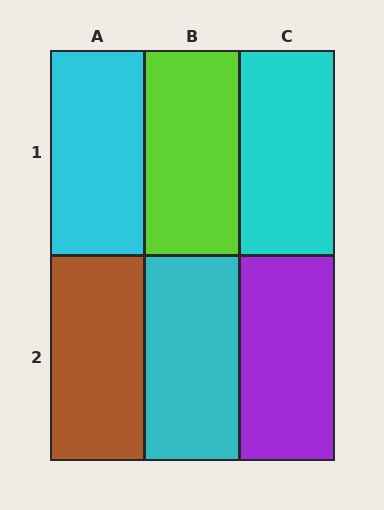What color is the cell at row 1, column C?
Cyan.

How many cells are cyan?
3 cells are cyan.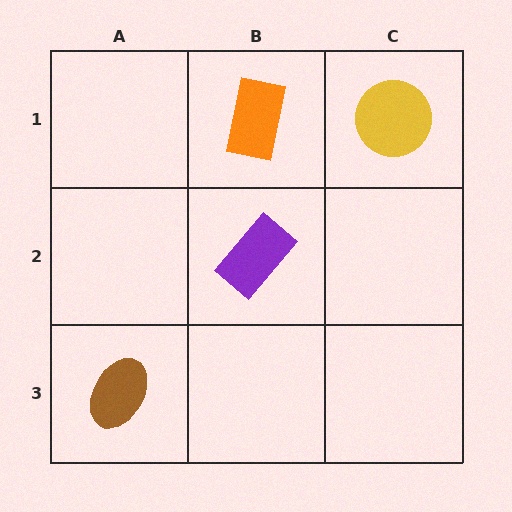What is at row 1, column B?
An orange rectangle.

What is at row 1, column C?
A yellow circle.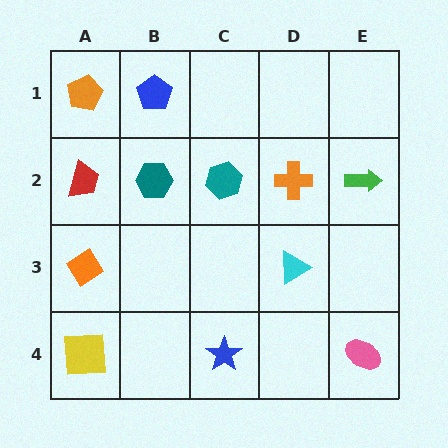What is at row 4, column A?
A yellow square.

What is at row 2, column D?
An orange cross.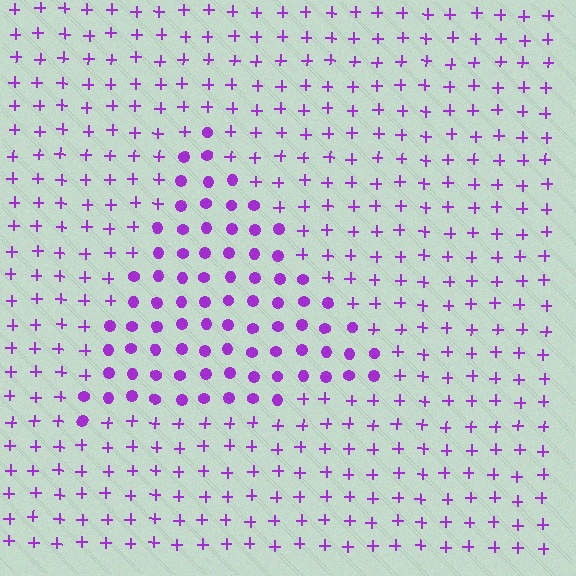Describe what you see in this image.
The image is filled with small purple elements arranged in a uniform grid. A triangle-shaped region contains circles, while the surrounding area contains plus signs. The boundary is defined purely by the change in element shape.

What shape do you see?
I see a triangle.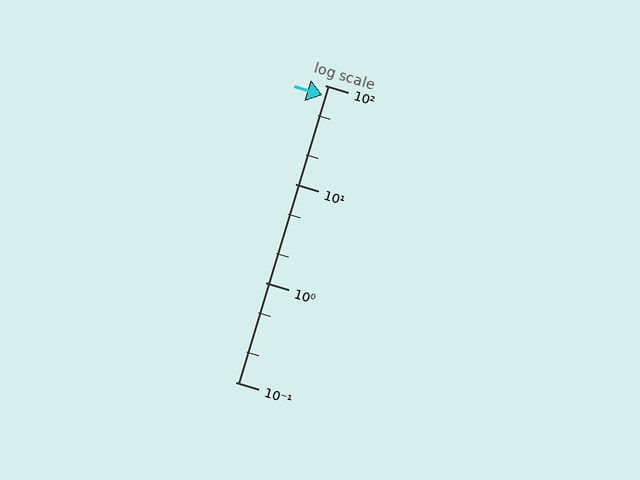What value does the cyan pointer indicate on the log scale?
The pointer indicates approximately 79.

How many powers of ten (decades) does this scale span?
The scale spans 3 decades, from 0.1 to 100.